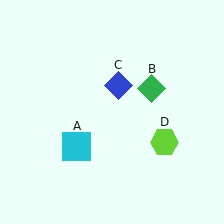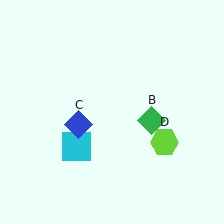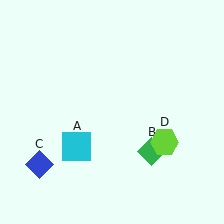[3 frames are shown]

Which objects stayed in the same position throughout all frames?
Cyan square (object A) and lime hexagon (object D) remained stationary.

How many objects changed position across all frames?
2 objects changed position: green diamond (object B), blue diamond (object C).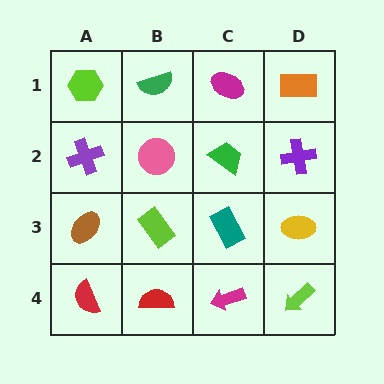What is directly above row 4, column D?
A yellow ellipse.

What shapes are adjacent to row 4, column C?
A teal rectangle (row 3, column C), a red semicircle (row 4, column B), a lime arrow (row 4, column D).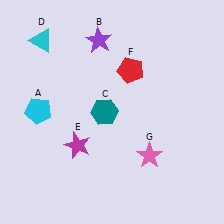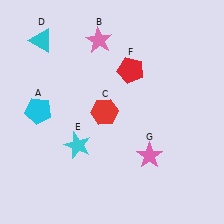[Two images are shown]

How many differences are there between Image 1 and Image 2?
There are 3 differences between the two images.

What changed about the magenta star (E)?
In Image 1, E is magenta. In Image 2, it changed to cyan.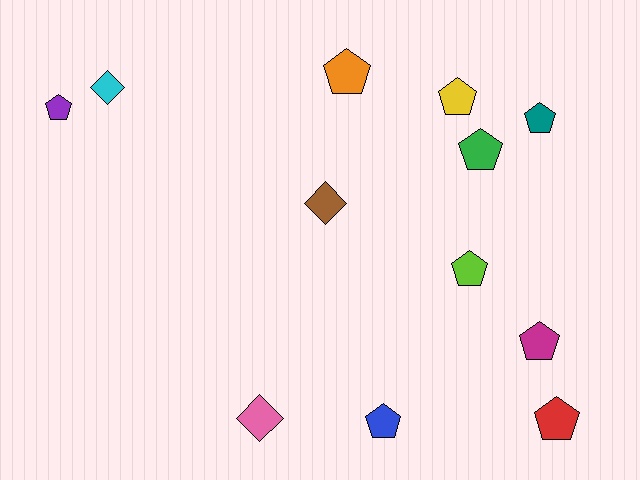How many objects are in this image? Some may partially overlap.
There are 12 objects.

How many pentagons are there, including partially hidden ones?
There are 9 pentagons.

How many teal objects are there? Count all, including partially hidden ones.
There is 1 teal object.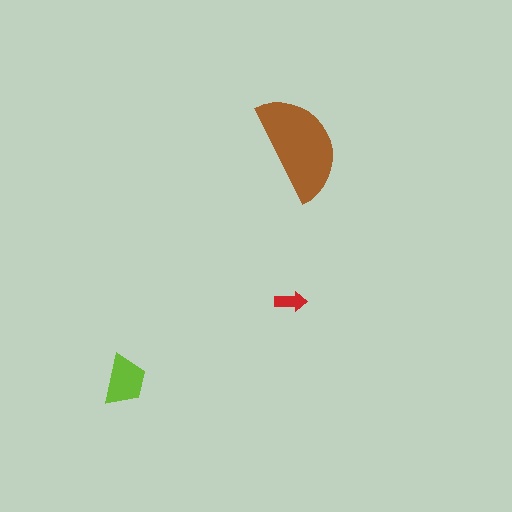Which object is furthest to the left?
The lime trapezoid is leftmost.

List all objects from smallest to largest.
The red arrow, the lime trapezoid, the brown semicircle.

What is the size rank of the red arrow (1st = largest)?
3rd.